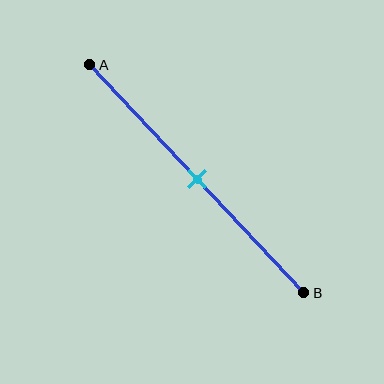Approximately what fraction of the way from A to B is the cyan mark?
The cyan mark is approximately 50% of the way from A to B.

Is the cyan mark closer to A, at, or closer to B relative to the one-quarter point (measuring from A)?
The cyan mark is closer to point B than the one-quarter point of segment AB.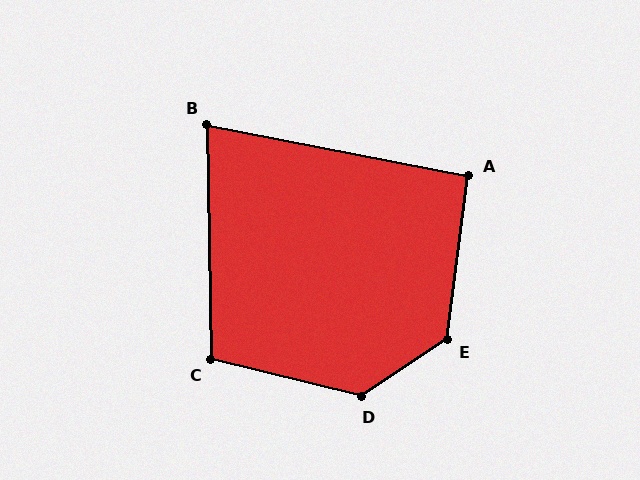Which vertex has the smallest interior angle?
B, at approximately 78 degrees.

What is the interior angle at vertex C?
Approximately 105 degrees (obtuse).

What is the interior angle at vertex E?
Approximately 131 degrees (obtuse).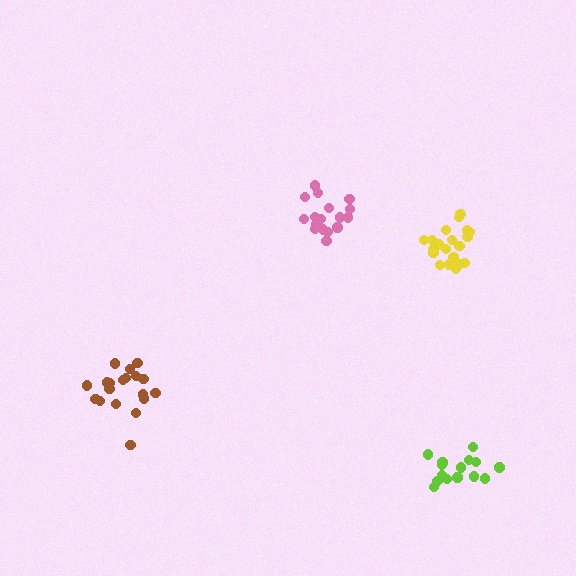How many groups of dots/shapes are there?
There are 4 groups.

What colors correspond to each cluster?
The clusters are colored: brown, pink, yellow, lime.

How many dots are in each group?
Group 1: 19 dots, Group 2: 17 dots, Group 3: 20 dots, Group 4: 15 dots (71 total).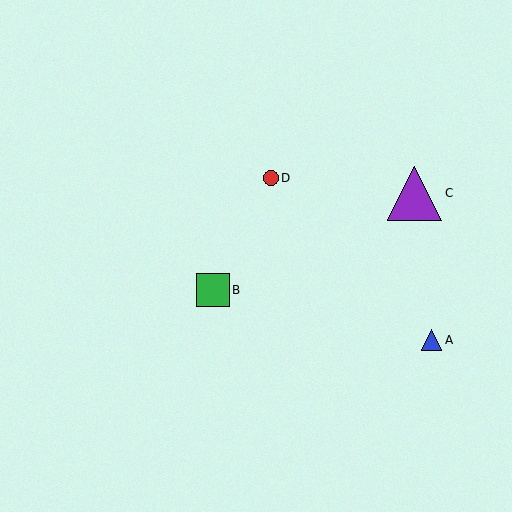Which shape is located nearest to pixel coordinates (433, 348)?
The blue triangle (labeled A) at (432, 340) is nearest to that location.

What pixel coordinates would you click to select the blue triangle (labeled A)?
Click at (432, 340) to select the blue triangle A.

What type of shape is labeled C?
Shape C is a purple triangle.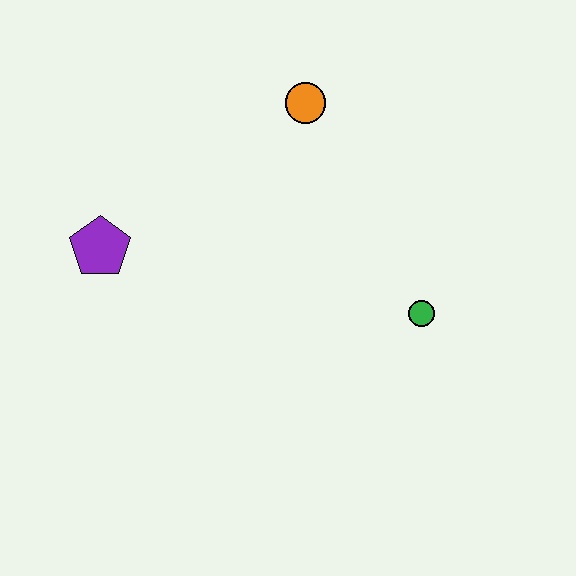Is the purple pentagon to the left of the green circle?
Yes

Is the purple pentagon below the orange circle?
Yes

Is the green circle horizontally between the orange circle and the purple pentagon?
No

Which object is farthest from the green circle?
The purple pentagon is farthest from the green circle.